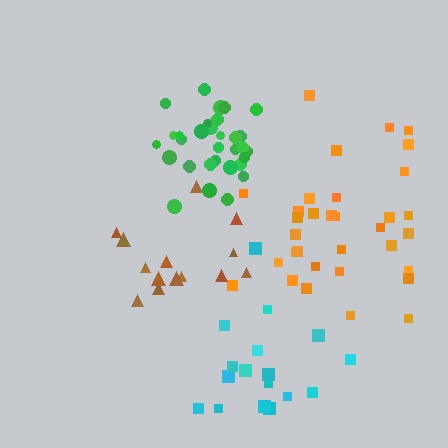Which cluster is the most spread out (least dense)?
Brown.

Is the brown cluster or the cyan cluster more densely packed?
Cyan.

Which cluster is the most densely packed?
Green.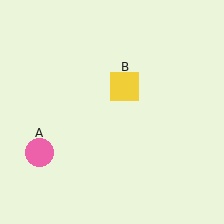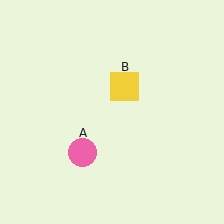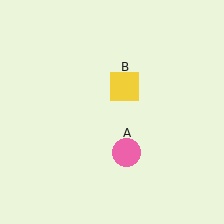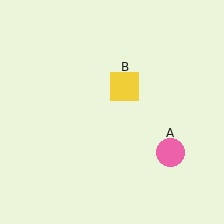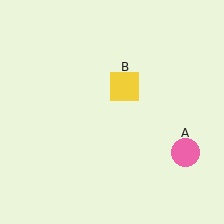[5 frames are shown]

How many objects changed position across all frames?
1 object changed position: pink circle (object A).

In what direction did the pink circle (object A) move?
The pink circle (object A) moved right.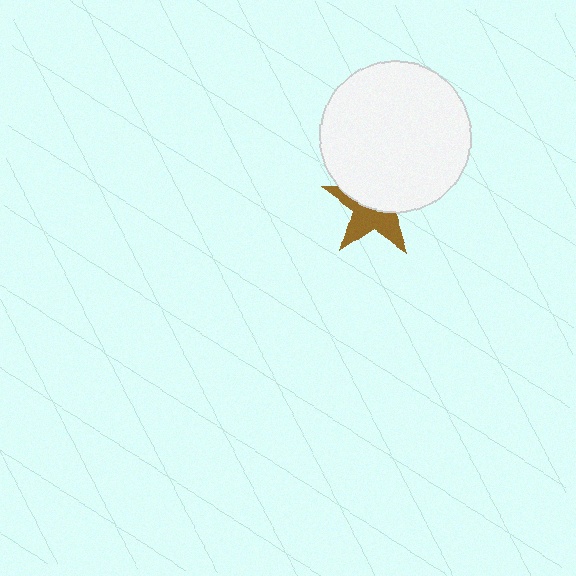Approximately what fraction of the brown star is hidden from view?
Roughly 52% of the brown star is hidden behind the white circle.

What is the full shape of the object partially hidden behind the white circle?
The partially hidden object is a brown star.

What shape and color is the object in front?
The object in front is a white circle.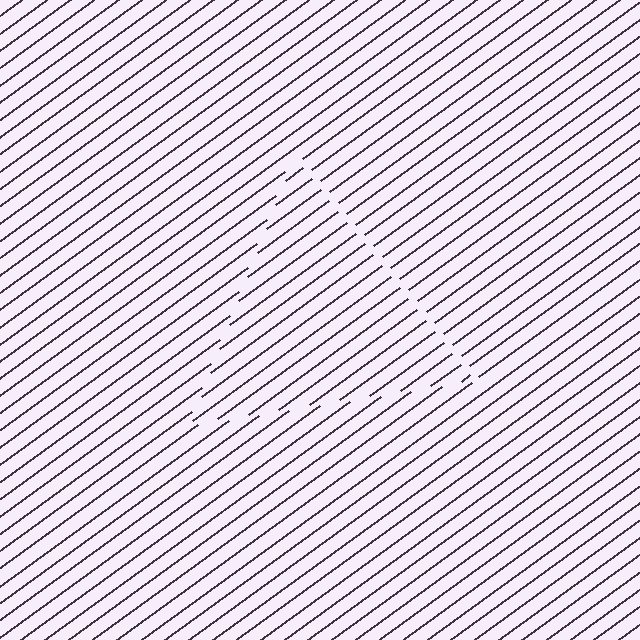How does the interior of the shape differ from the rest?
The interior of the shape contains the same grating, shifted by half a period — the contour is defined by the phase discontinuity where line-ends from the inner and outer gratings abut.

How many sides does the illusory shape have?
3 sides — the line-ends trace a triangle.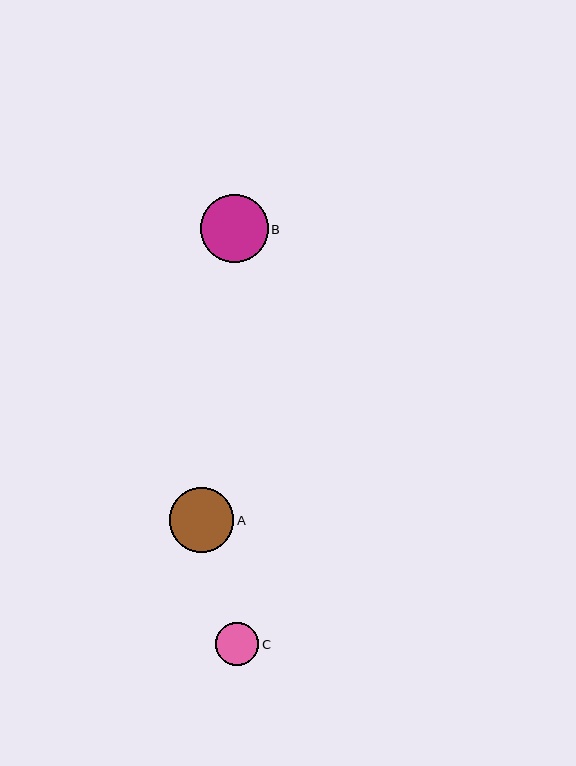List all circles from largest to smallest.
From largest to smallest: B, A, C.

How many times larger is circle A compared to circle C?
Circle A is approximately 1.5 times the size of circle C.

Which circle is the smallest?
Circle C is the smallest with a size of approximately 44 pixels.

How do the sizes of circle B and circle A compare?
Circle B and circle A are approximately the same size.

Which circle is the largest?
Circle B is the largest with a size of approximately 68 pixels.